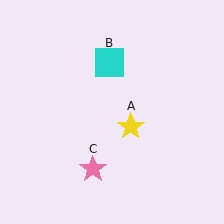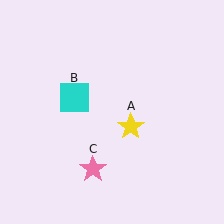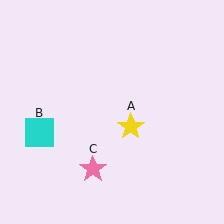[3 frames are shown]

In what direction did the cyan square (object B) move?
The cyan square (object B) moved down and to the left.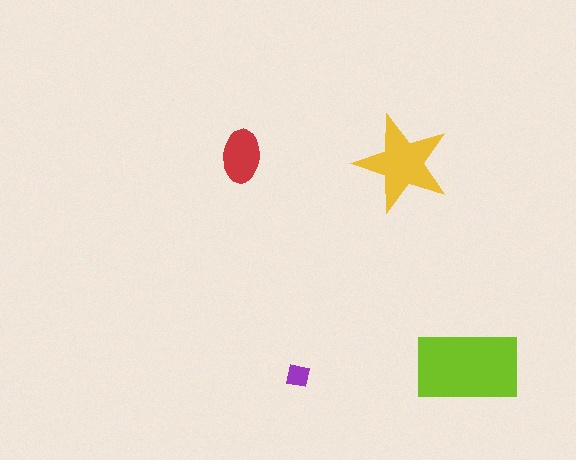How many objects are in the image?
There are 4 objects in the image.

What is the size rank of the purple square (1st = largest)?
4th.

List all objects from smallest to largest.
The purple square, the red ellipse, the yellow star, the lime rectangle.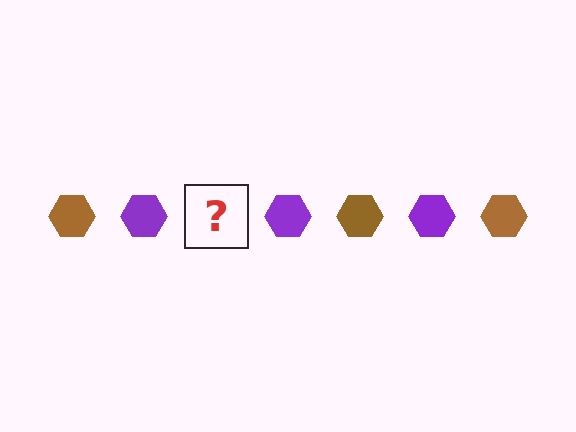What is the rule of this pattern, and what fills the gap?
The rule is that the pattern cycles through brown, purple hexagons. The gap should be filled with a brown hexagon.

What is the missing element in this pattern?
The missing element is a brown hexagon.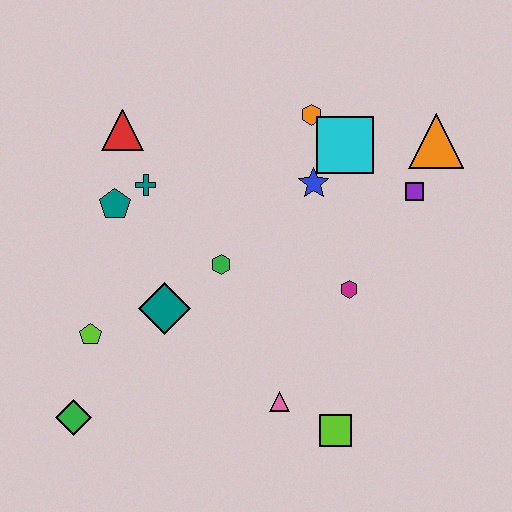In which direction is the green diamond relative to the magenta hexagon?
The green diamond is to the left of the magenta hexagon.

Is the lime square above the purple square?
No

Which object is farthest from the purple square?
The green diamond is farthest from the purple square.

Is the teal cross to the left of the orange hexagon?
Yes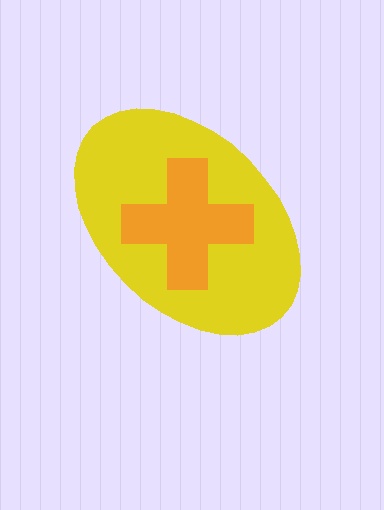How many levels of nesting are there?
2.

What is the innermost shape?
The orange cross.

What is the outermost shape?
The yellow ellipse.